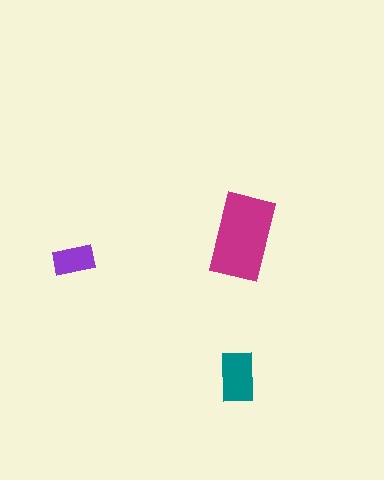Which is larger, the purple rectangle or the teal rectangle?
The teal one.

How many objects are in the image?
There are 3 objects in the image.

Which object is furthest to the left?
The purple rectangle is leftmost.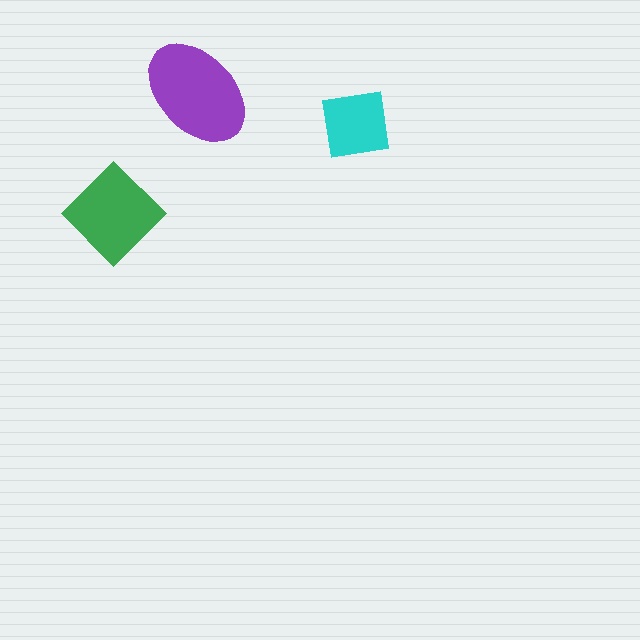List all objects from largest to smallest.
The purple ellipse, the green diamond, the cyan square.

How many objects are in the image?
There are 3 objects in the image.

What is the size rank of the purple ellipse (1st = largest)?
1st.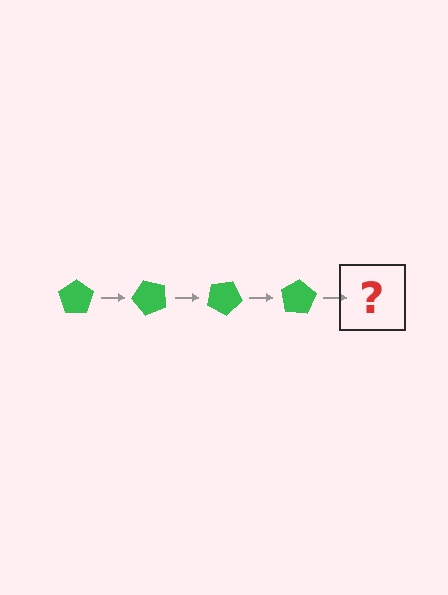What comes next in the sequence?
The next element should be a green pentagon rotated 200 degrees.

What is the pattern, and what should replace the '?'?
The pattern is that the pentagon rotates 50 degrees each step. The '?' should be a green pentagon rotated 200 degrees.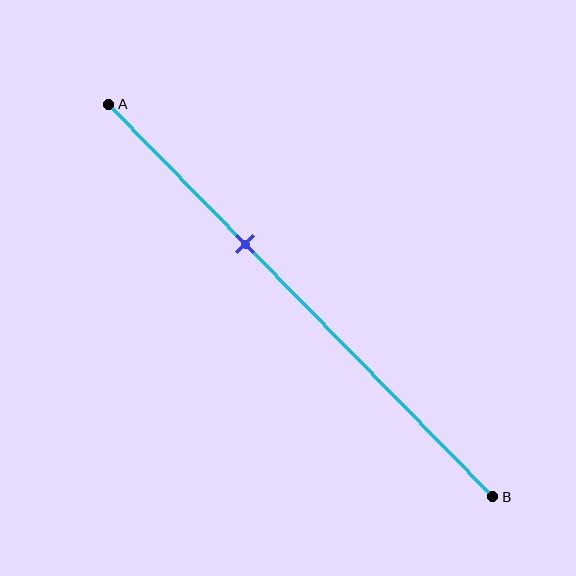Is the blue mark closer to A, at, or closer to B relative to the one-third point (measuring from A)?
The blue mark is approximately at the one-third point of segment AB.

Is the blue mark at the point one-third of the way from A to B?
Yes, the mark is approximately at the one-third point.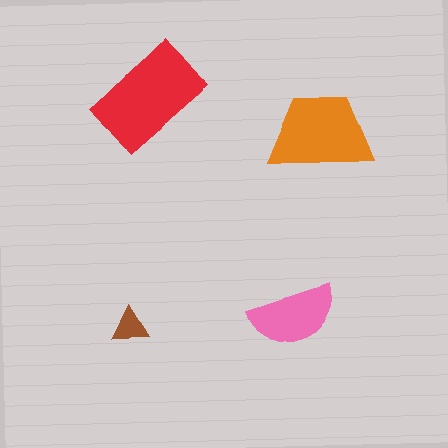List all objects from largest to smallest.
The red rectangle, the orange trapezoid, the pink semicircle, the brown triangle.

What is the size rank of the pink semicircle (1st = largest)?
3rd.